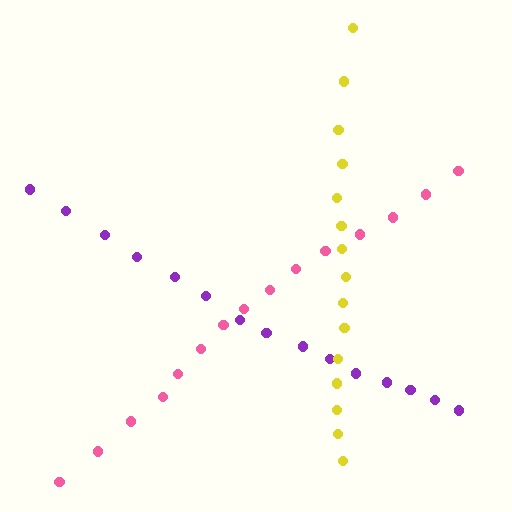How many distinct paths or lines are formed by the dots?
There are 3 distinct paths.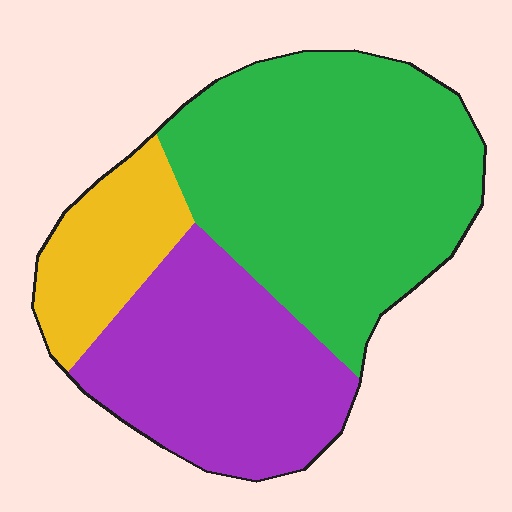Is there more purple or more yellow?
Purple.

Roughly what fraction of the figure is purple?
Purple takes up about one third (1/3) of the figure.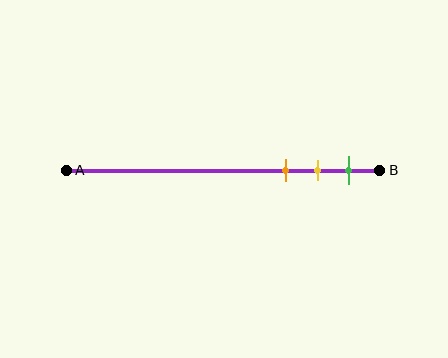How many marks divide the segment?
There are 3 marks dividing the segment.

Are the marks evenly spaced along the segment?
Yes, the marks are approximately evenly spaced.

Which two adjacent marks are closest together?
The yellow and green marks are the closest adjacent pair.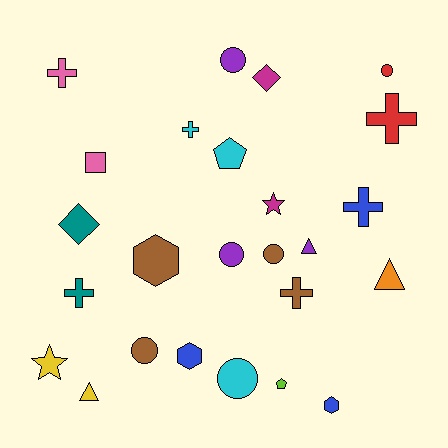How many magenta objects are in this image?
There are 2 magenta objects.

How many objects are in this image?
There are 25 objects.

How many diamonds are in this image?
There are 2 diamonds.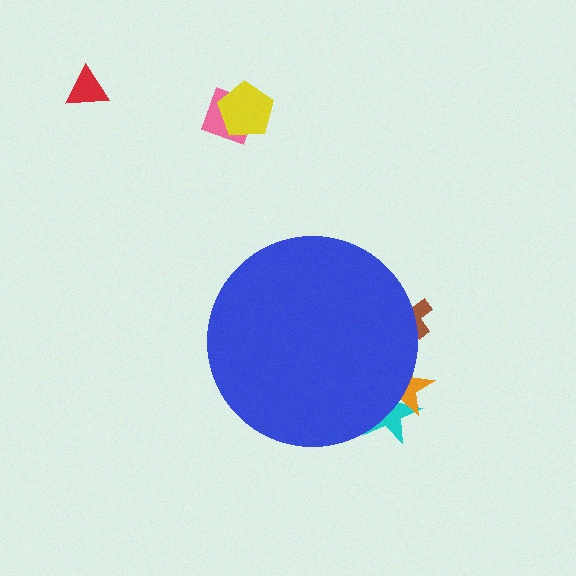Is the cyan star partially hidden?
Yes, the cyan star is partially hidden behind the blue circle.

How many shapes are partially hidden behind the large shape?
3 shapes are partially hidden.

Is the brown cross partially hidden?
Yes, the brown cross is partially hidden behind the blue circle.